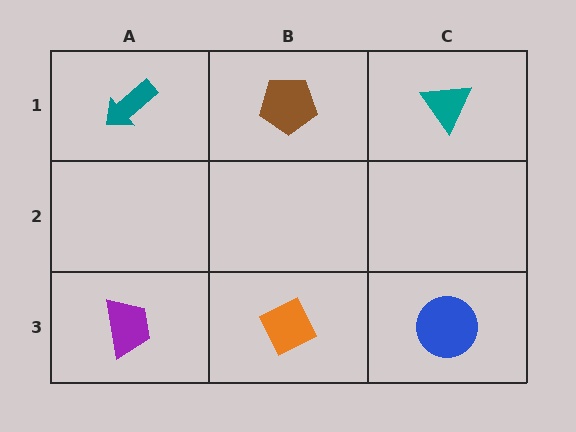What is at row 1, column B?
A brown pentagon.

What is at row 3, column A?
A purple trapezoid.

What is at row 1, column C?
A teal triangle.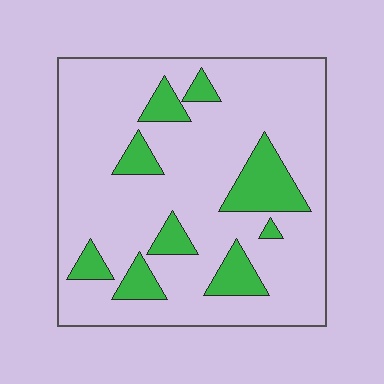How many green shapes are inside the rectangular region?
9.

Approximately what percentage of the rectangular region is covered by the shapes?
Approximately 20%.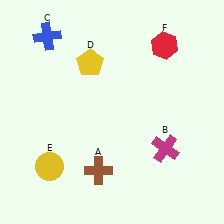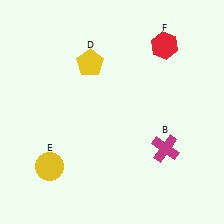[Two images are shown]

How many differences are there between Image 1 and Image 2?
There are 2 differences between the two images.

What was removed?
The blue cross (C), the brown cross (A) were removed in Image 2.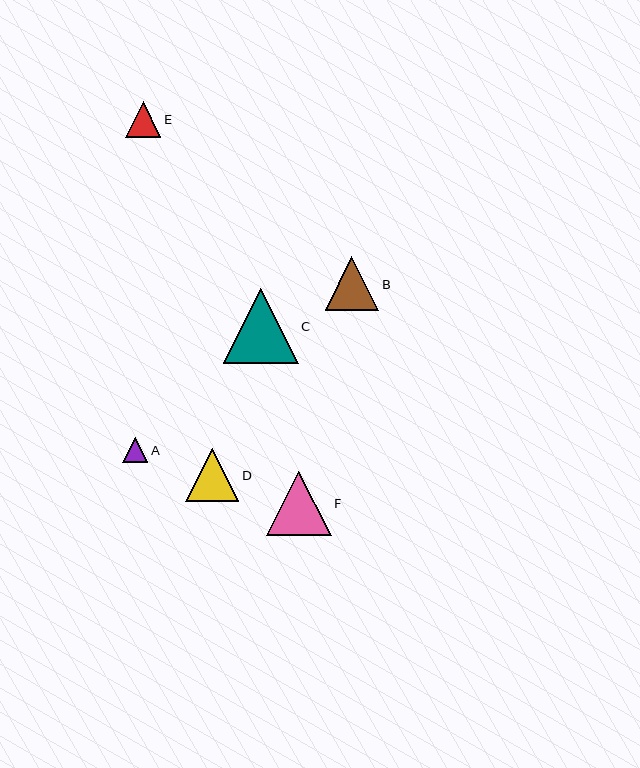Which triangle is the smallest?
Triangle A is the smallest with a size of approximately 25 pixels.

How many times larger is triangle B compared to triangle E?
Triangle B is approximately 1.5 times the size of triangle E.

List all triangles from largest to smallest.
From largest to smallest: C, F, B, D, E, A.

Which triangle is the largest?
Triangle C is the largest with a size of approximately 75 pixels.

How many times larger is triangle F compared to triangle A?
Triangle F is approximately 2.6 times the size of triangle A.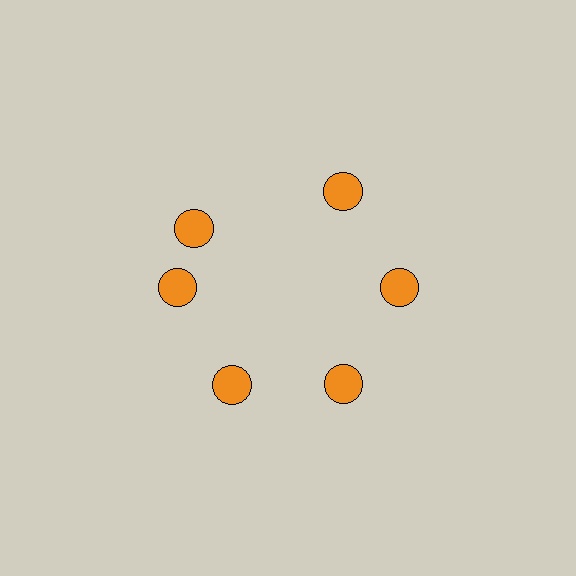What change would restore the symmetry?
The symmetry would be restored by rotating it back into even spacing with its neighbors so that all 6 circles sit at equal angles and equal distance from the center.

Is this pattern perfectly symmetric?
No. The 6 orange circles are arranged in a ring, but one element near the 11 o'clock position is rotated out of alignment along the ring, breaking the 6-fold rotational symmetry.